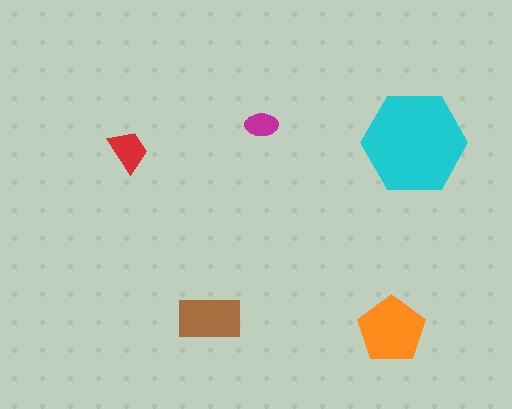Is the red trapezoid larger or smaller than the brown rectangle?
Smaller.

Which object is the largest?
The cyan hexagon.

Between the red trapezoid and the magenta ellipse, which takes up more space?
The red trapezoid.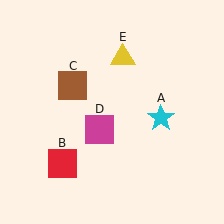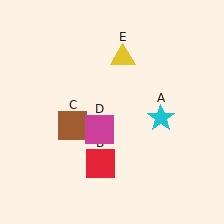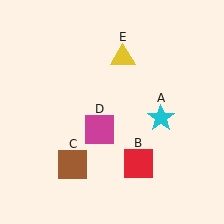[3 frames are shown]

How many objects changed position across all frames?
2 objects changed position: red square (object B), brown square (object C).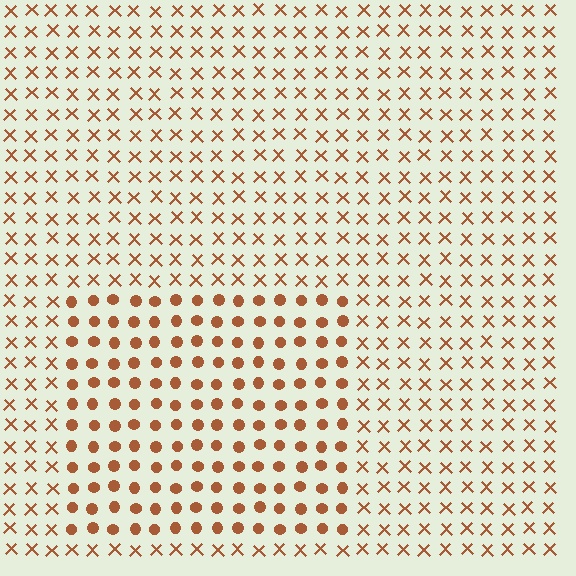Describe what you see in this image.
The image is filled with small brown elements arranged in a uniform grid. A rectangle-shaped region contains circles, while the surrounding area contains X marks. The boundary is defined purely by the change in element shape.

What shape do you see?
I see a rectangle.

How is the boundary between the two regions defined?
The boundary is defined by a change in element shape: circles inside vs. X marks outside. All elements share the same color and spacing.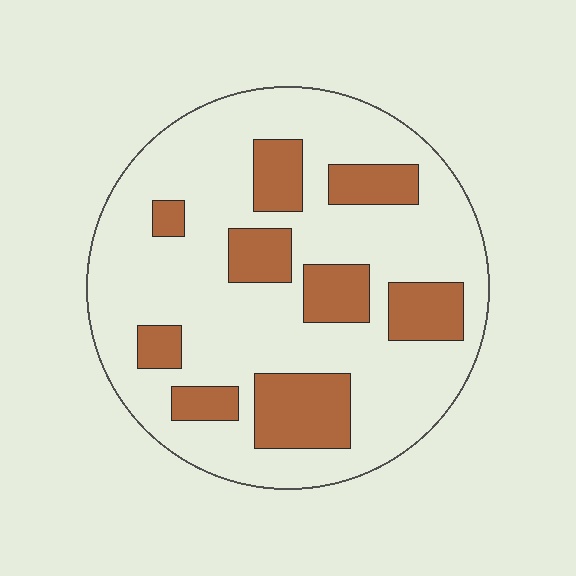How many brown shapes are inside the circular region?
9.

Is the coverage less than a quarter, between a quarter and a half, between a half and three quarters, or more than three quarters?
Between a quarter and a half.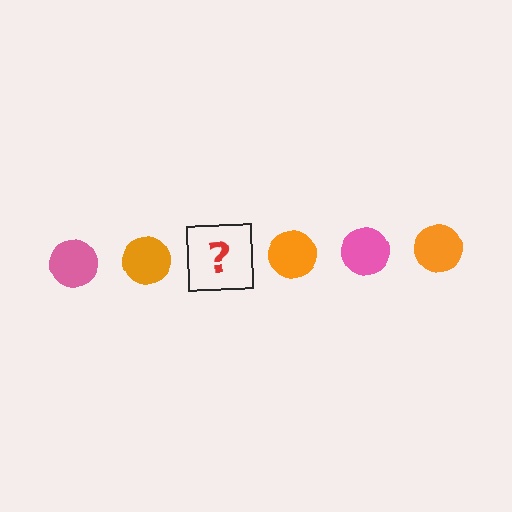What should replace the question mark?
The question mark should be replaced with a pink circle.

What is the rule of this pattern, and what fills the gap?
The rule is that the pattern cycles through pink, orange circles. The gap should be filled with a pink circle.